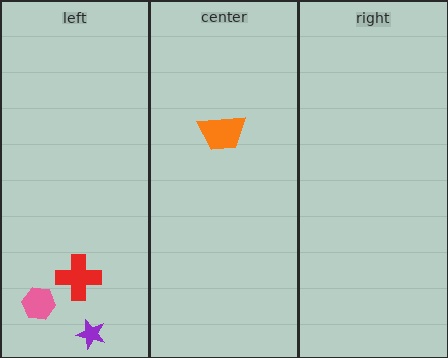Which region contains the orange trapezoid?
The center region.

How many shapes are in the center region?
1.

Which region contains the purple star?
The left region.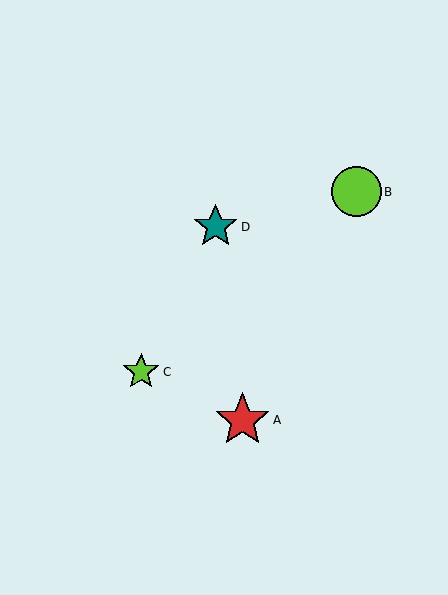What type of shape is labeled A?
Shape A is a red star.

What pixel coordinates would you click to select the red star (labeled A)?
Click at (243, 420) to select the red star A.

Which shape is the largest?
The red star (labeled A) is the largest.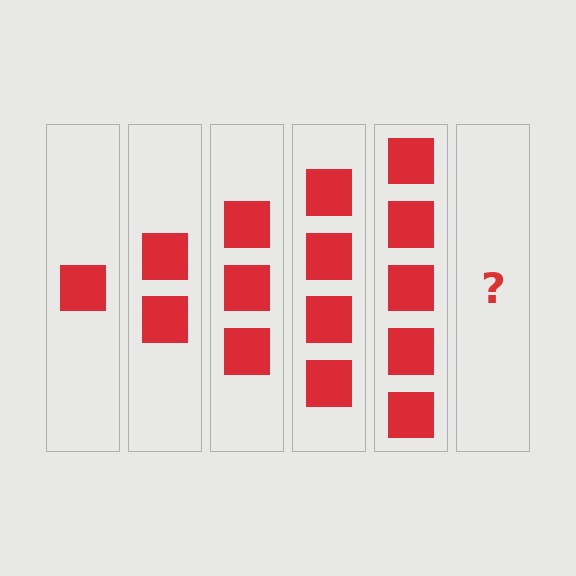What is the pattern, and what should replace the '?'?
The pattern is that each step adds one more square. The '?' should be 6 squares.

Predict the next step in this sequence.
The next step is 6 squares.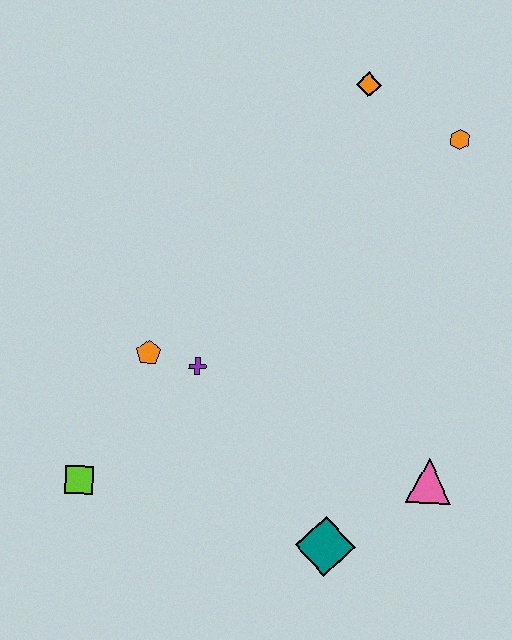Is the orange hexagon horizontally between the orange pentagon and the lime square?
No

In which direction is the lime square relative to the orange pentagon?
The lime square is below the orange pentagon.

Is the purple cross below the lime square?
No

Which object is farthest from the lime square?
The orange hexagon is farthest from the lime square.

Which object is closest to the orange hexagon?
The orange diamond is closest to the orange hexagon.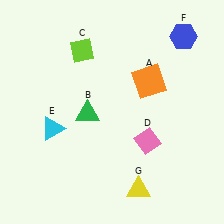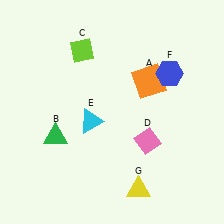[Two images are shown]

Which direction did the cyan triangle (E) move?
The cyan triangle (E) moved right.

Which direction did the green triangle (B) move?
The green triangle (B) moved left.